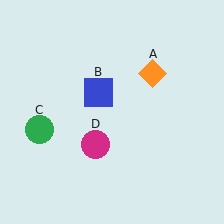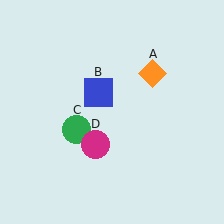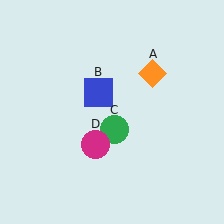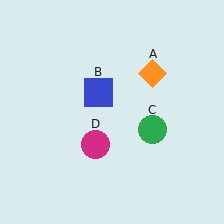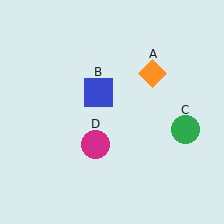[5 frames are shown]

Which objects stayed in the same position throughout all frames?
Orange diamond (object A) and blue square (object B) and magenta circle (object D) remained stationary.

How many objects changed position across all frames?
1 object changed position: green circle (object C).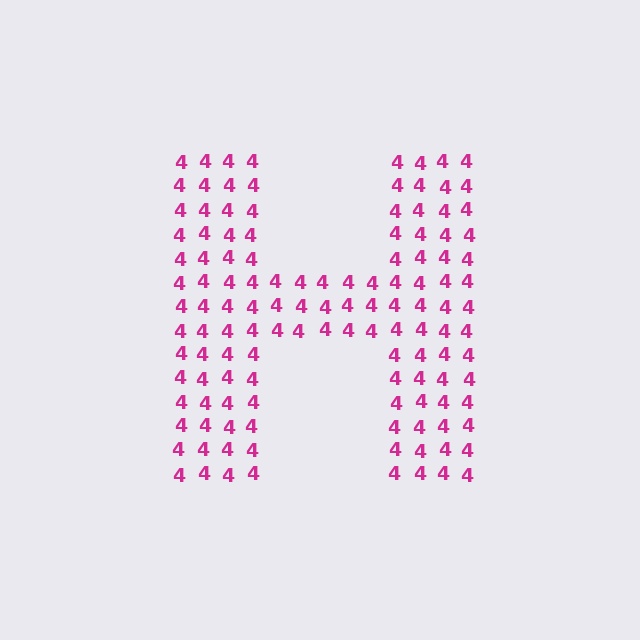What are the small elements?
The small elements are digit 4's.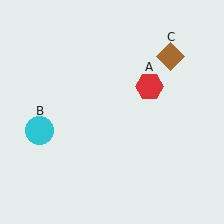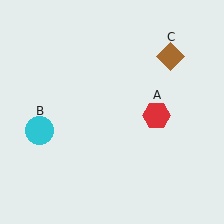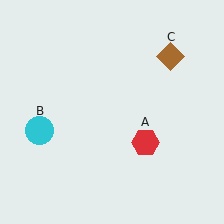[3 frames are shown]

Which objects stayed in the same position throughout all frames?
Cyan circle (object B) and brown diamond (object C) remained stationary.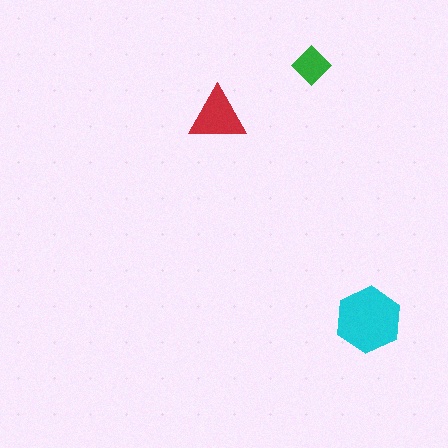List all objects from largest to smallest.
The cyan hexagon, the red triangle, the green diamond.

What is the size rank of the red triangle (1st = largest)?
2nd.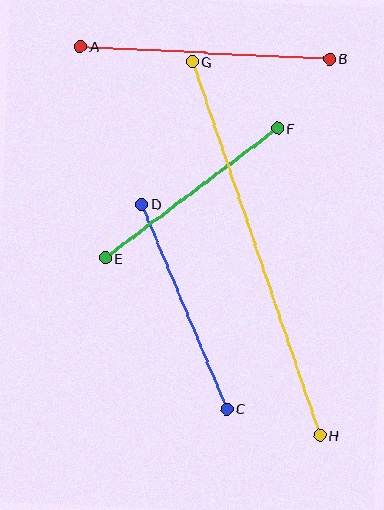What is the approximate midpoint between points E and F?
The midpoint is at approximately (191, 193) pixels.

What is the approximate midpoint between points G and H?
The midpoint is at approximately (256, 249) pixels.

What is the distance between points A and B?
The distance is approximately 250 pixels.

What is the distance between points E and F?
The distance is approximately 216 pixels.